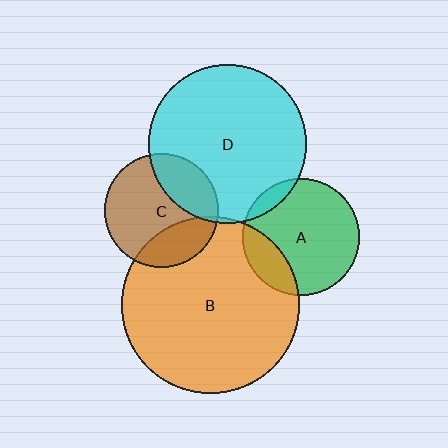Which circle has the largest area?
Circle B (orange).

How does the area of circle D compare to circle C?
Approximately 1.9 times.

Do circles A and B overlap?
Yes.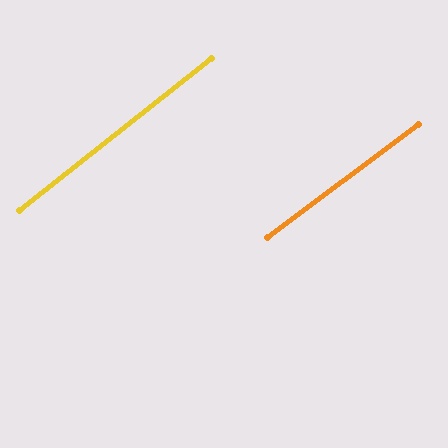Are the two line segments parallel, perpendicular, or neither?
Parallel — their directions differ by only 1.3°.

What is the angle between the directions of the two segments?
Approximately 1 degree.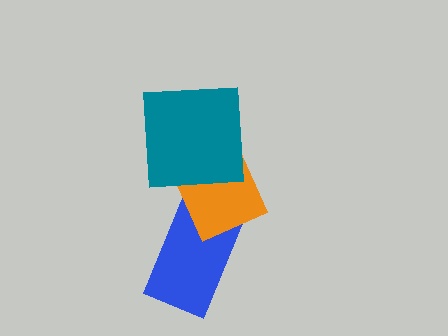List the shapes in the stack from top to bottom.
From top to bottom: the teal square, the orange diamond, the blue rectangle.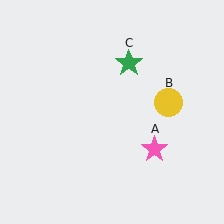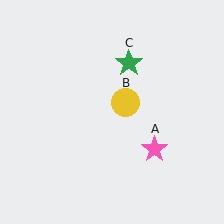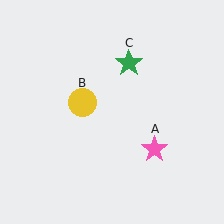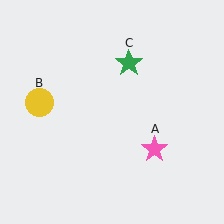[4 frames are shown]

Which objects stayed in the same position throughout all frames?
Pink star (object A) and green star (object C) remained stationary.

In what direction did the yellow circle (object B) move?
The yellow circle (object B) moved left.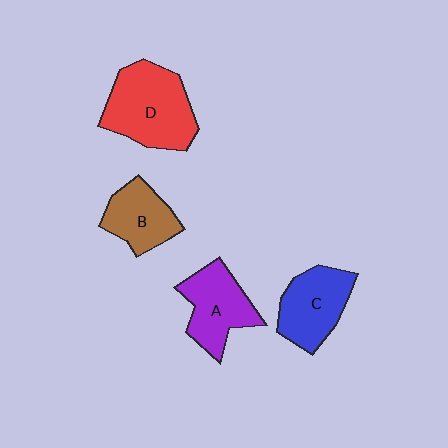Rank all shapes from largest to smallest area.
From largest to smallest: D (red), A (purple), C (blue), B (brown).